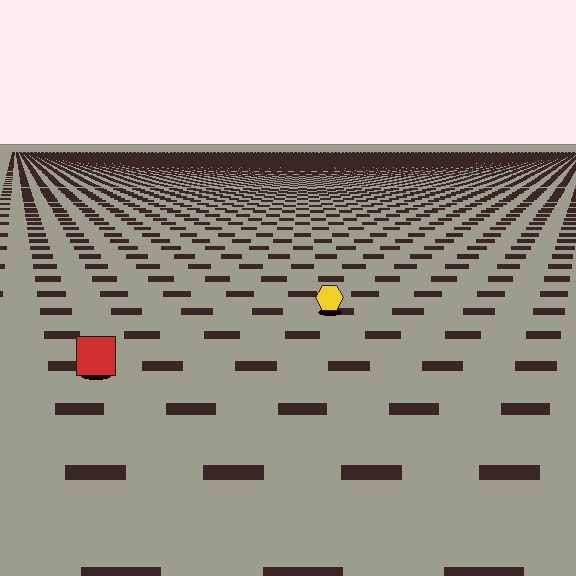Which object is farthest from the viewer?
The yellow hexagon is farthest from the viewer. It appears smaller and the ground texture around it is denser.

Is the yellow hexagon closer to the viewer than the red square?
No. The red square is closer — you can tell from the texture gradient: the ground texture is coarser near it.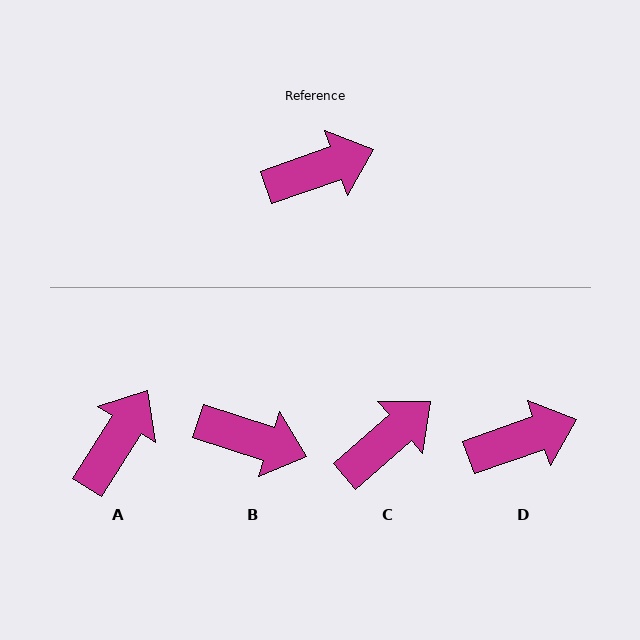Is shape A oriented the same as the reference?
No, it is off by about 39 degrees.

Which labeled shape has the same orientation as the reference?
D.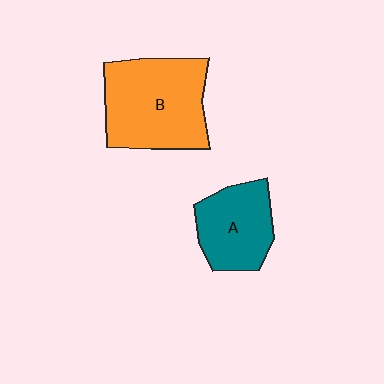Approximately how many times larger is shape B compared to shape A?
Approximately 1.5 times.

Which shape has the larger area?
Shape B (orange).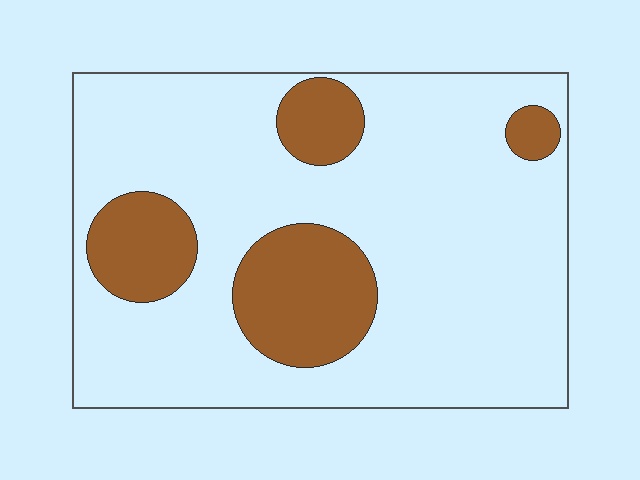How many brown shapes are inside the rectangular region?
4.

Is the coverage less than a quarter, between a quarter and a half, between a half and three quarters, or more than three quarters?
Less than a quarter.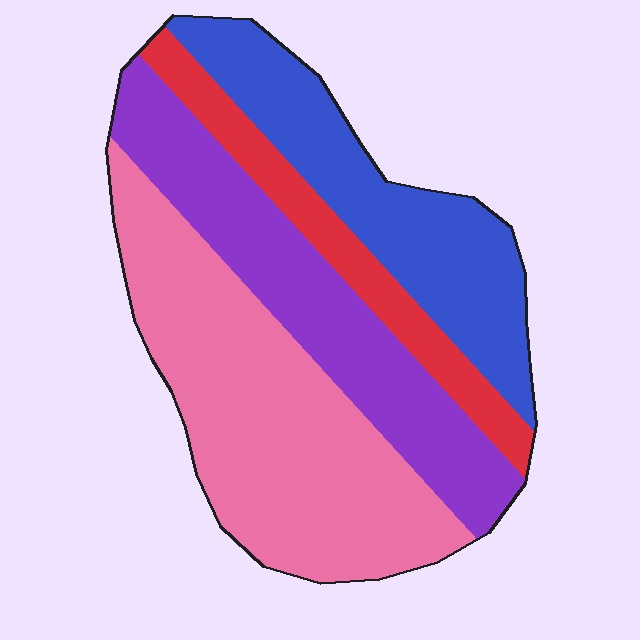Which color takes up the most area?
Pink, at roughly 40%.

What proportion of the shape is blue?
Blue covers about 25% of the shape.